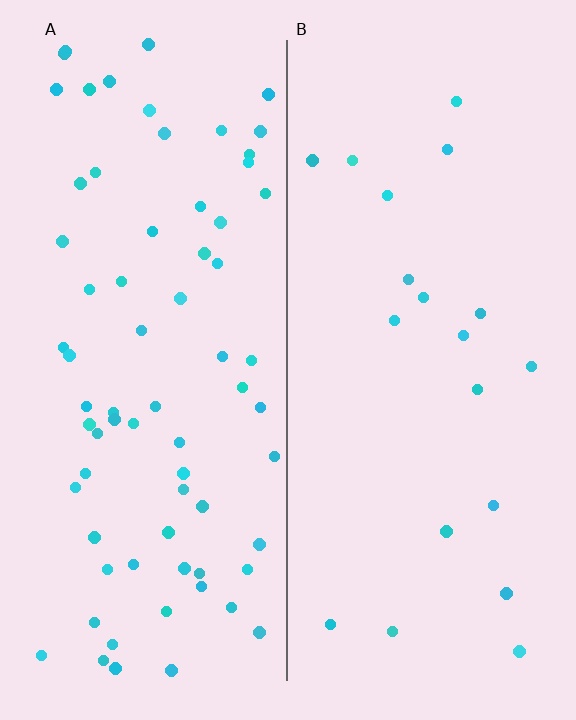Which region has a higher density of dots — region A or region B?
A (the left).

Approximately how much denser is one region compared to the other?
Approximately 3.6× — region A over region B.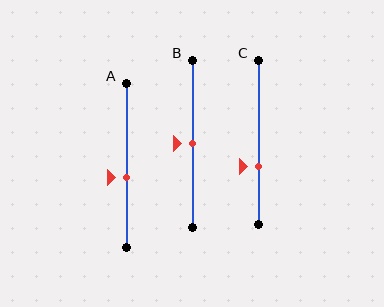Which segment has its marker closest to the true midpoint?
Segment B has its marker closest to the true midpoint.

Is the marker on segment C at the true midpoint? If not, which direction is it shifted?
No, the marker on segment C is shifted downward by about 15% of the segment length.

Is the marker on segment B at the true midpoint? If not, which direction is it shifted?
Yes, the marker on segment B is at the true midpoint.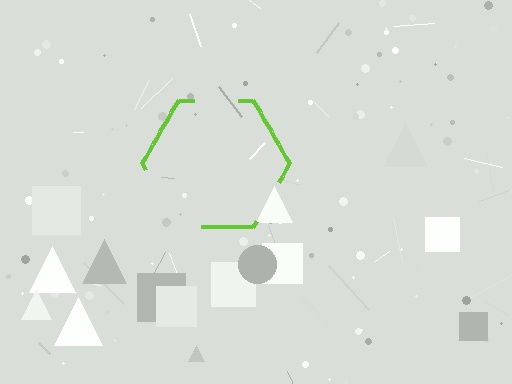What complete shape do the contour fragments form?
The contour fragments form a hexagon.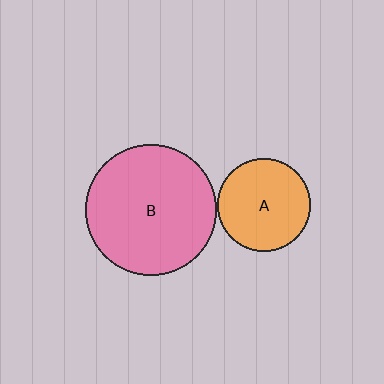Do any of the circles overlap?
No, none of the circles overlap.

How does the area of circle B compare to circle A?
Approximately 2.0 times.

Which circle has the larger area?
Circle B (pink).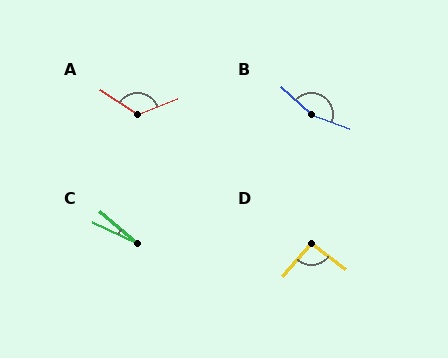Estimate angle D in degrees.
Approximately 93 degrees.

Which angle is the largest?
B, at approximately 158 degrees.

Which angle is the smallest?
C, at approximately 15 degrees.